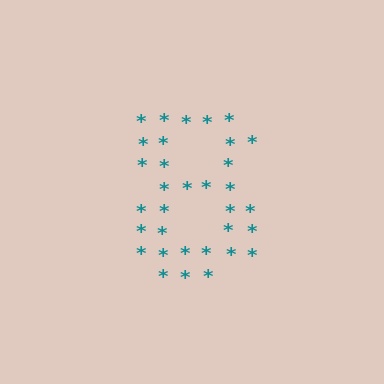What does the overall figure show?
The overall figure shows the digit 8.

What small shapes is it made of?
It is made of small asterisks.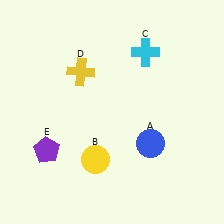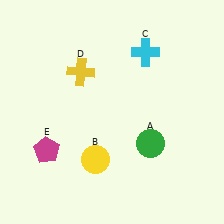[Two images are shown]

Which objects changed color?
A changed from blue to green. E changed from purple to magenta.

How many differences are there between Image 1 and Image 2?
There are 2 differences between the two images.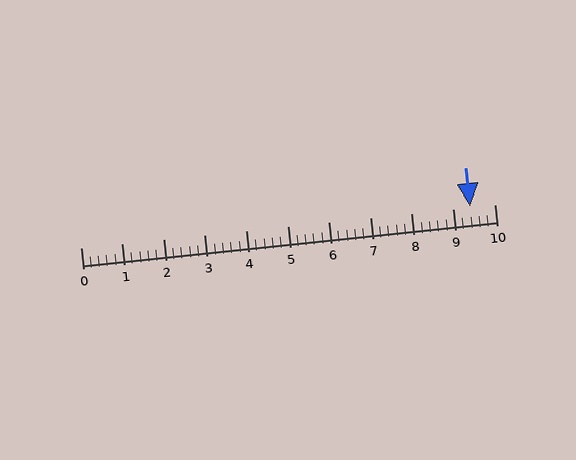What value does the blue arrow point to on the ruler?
The blue arrow points to approximately 9.4.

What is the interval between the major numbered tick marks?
The major tick marks are spaced 1 units apart.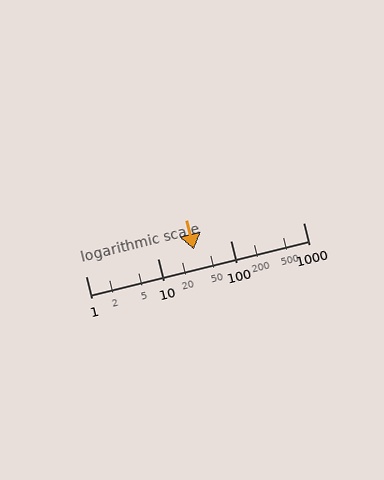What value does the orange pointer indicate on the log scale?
The pointer indicates approximately 31.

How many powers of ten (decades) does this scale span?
The scale spans 3 decades, from 1 to 1000.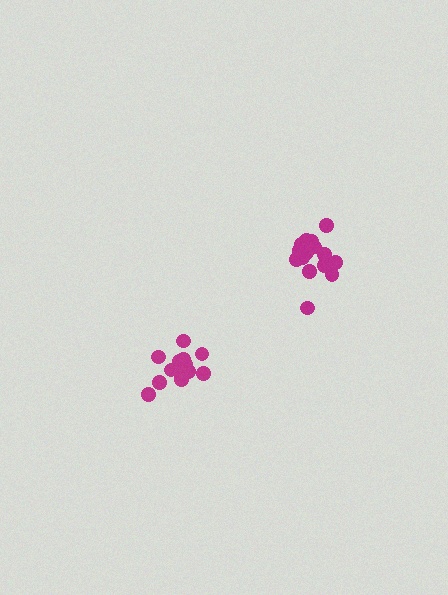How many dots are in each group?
Group 1: 16 dots, Group 2: 15 dots (31 total).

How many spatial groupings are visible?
There are 2 spatial groupings.